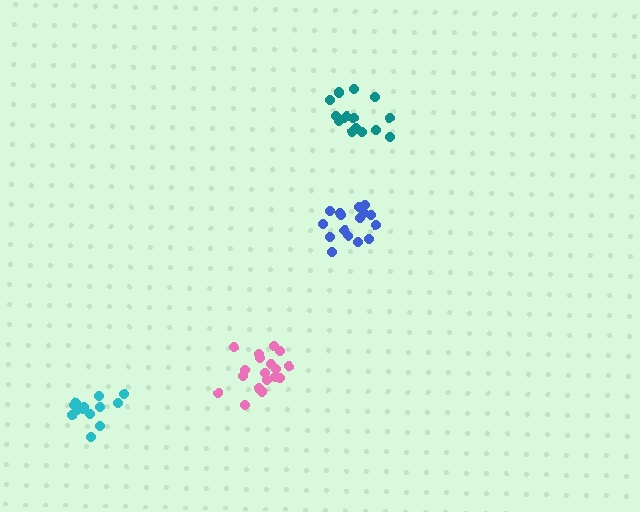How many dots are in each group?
Group 1: 16 dots, Group 2: 15 dots, Group 3: 13 dots, Group 4: 18 dots (62 total).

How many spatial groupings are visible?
There are 4 spatial groupings.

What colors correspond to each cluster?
The clusters are colored: blue, teal, cyan, pink.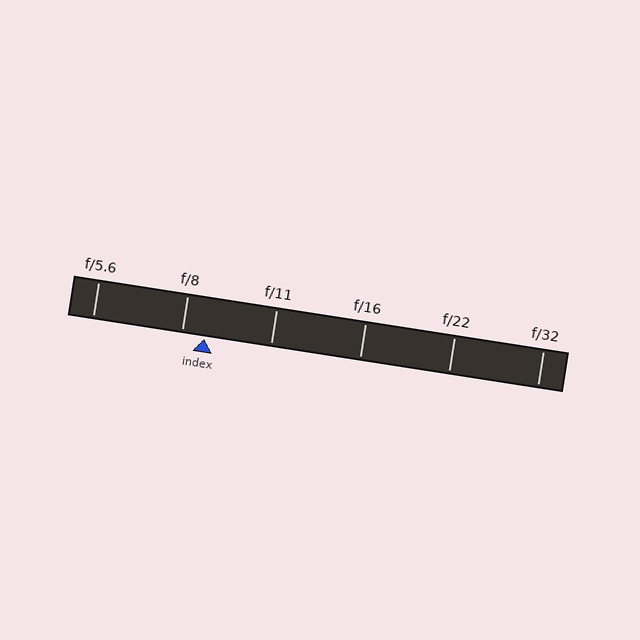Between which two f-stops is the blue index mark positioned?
The index mark is between f/8 and f/11.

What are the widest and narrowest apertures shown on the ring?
The widest aperture shown is f/5.6 and the narrowest is f/32.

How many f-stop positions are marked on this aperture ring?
There are 6 f-stop positions marked.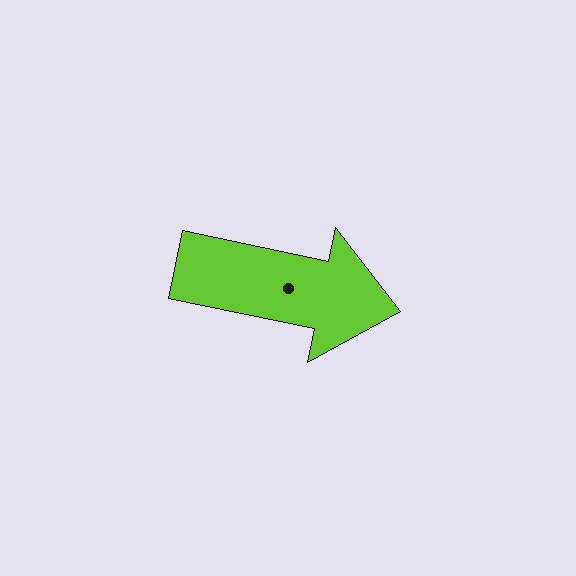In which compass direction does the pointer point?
East.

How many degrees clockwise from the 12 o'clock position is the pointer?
Approximately 102 degrees.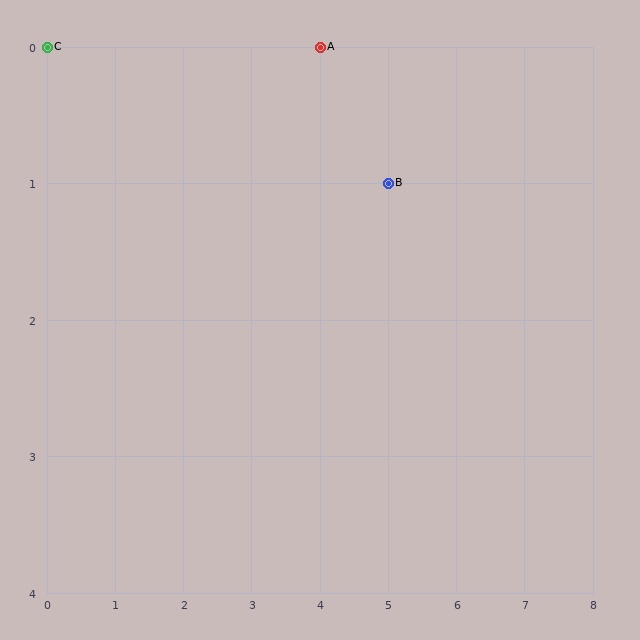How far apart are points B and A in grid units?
Points B and A are 1 column and 1 row apart (about 1.4 grid units diagonally).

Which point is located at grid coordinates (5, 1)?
Point B is at (5, 1).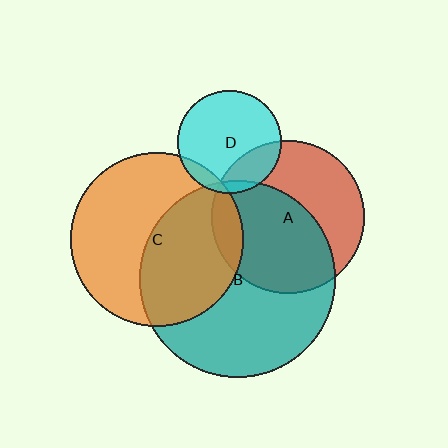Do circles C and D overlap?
Yes.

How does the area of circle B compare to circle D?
Approximately 3.6 times.